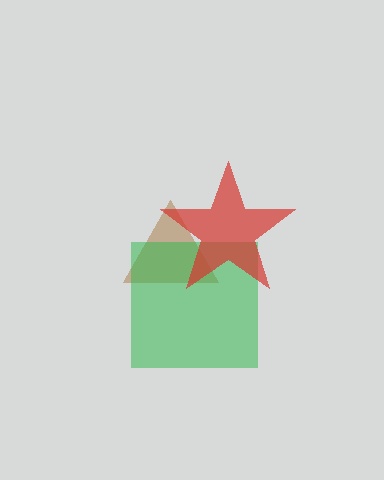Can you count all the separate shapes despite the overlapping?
Yes, there are 3 separate shapes.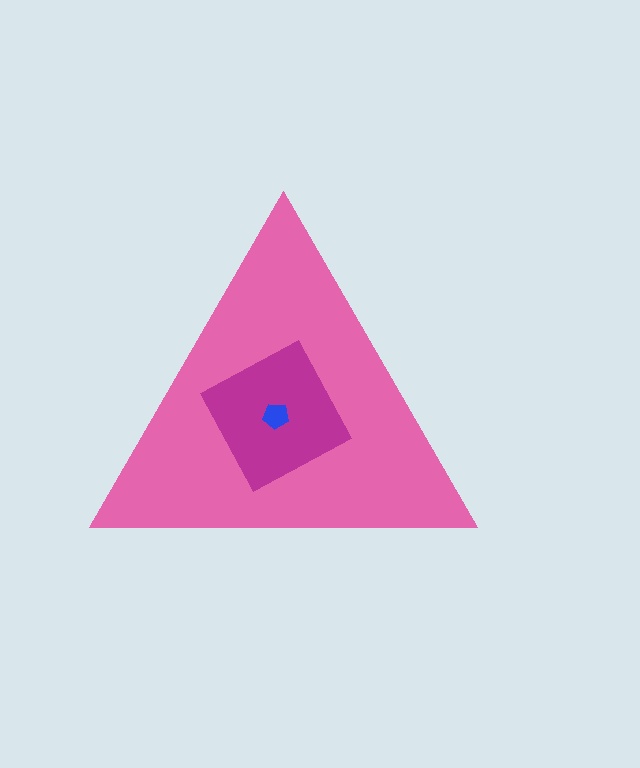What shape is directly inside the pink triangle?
The magenta square.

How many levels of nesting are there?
3.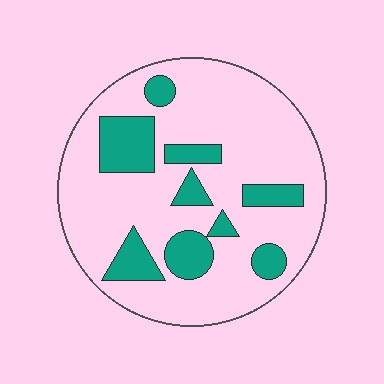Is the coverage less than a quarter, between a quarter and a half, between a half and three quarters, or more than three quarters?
Less than a quarter.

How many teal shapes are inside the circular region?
9.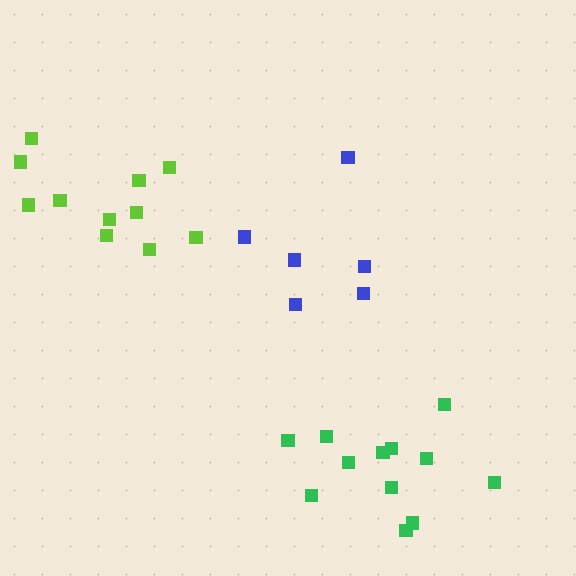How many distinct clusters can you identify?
There are 3 distinct clusters.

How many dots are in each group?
Group 1: 12 dots, Group 2: 11 dots, Group 3: 6 dots (29 total).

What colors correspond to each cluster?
The clusters are colored: green, lime, blue.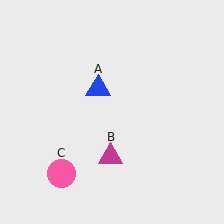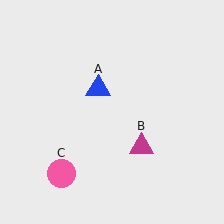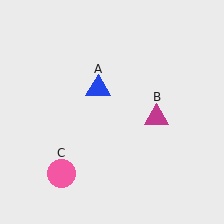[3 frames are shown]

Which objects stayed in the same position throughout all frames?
Blue triangle (object A) and pink circle (object C) remained stationary.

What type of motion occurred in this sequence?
The magenta triangle (object B) rotated counterclockwise around the center of the scene.